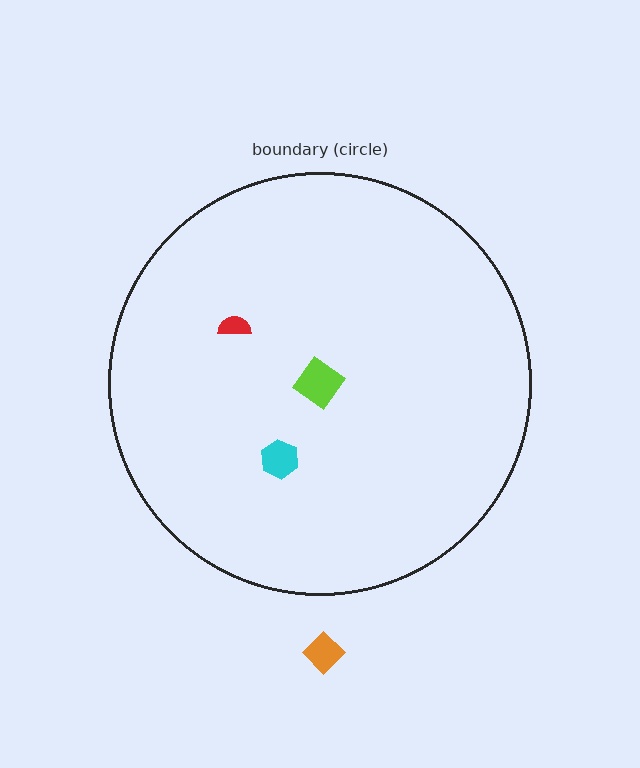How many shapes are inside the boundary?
3 inside, 1 outside.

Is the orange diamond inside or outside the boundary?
Outside.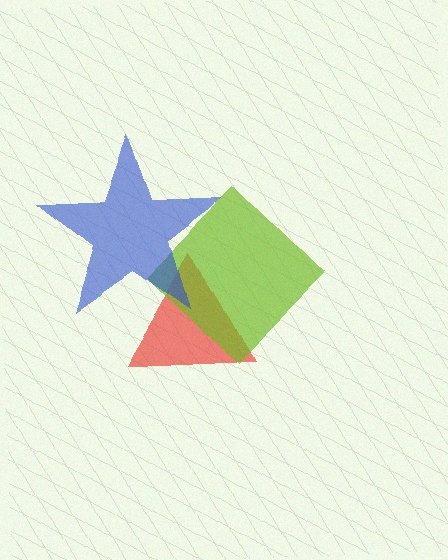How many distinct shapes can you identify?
There are 3 distinct shapes: a red triangle, a lime diamond, a blue star.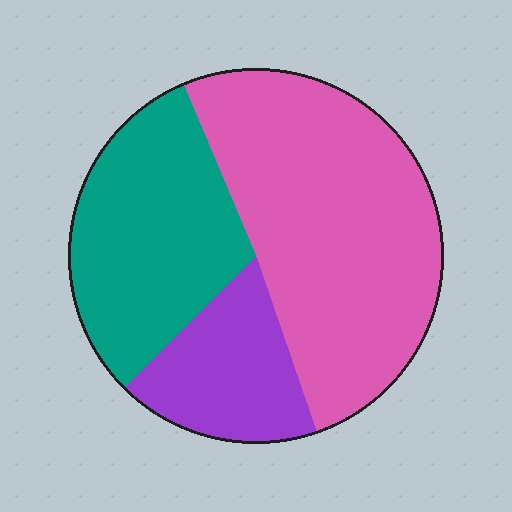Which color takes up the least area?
Purple, at roughly 20%.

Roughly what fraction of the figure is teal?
Teal takes up about one third (1/3) of the figure.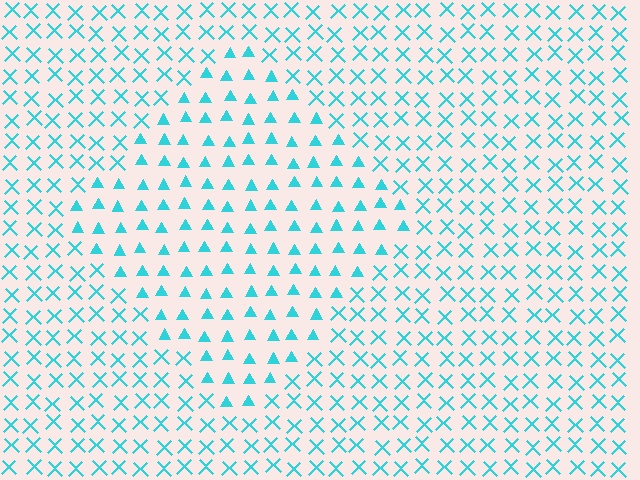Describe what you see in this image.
The image is filled with small cyan elements arranged in a uniform grid. A diamond-shaped region contains triangles, while the surrounding area contains X marks. The boundary is defined purely by the change in element shape.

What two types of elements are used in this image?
The image uses triangles inside the diamond region and X marks outside it.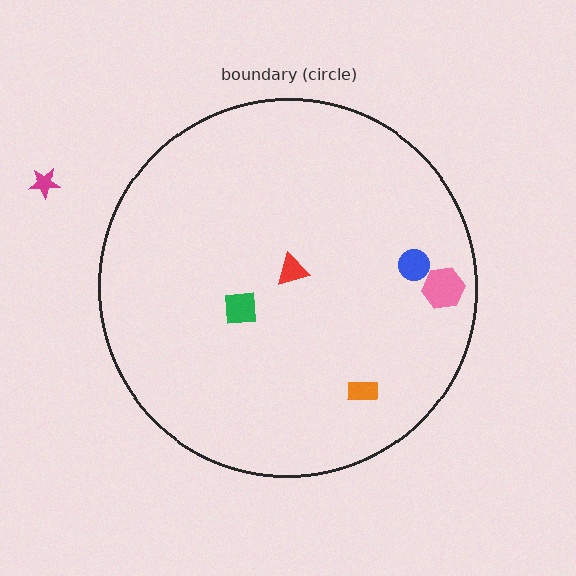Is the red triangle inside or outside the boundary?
Inside.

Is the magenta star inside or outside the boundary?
Outside.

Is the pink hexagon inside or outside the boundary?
Inside.